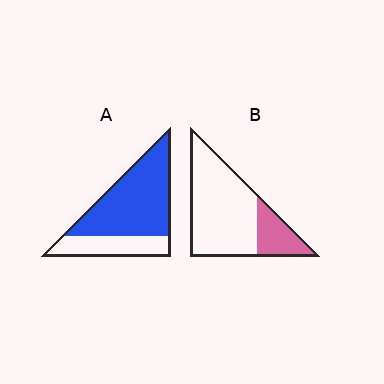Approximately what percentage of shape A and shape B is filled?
A is approximately 70% and B is approximately 25%.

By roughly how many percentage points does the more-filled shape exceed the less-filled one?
By roughly 45 percentage points (A over B).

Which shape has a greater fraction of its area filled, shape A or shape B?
Shape A.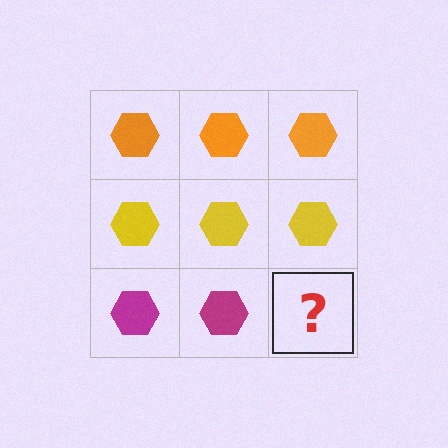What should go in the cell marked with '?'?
The missing cell should contain a magenta hexagon.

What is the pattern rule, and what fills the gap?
The rule is that each row has a consistent color. The gap should be filled with a magenta hexagon.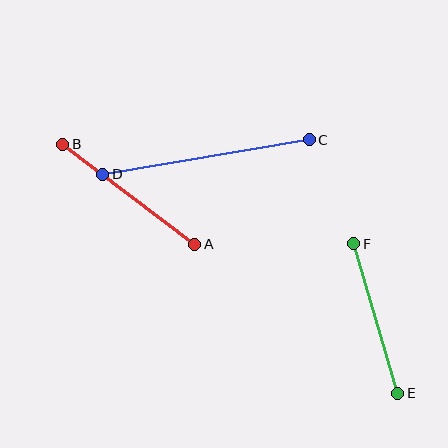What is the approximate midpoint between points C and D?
The midpoint is at approximately (206, 157) pixels.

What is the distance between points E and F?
The distance is approximately 156 pixels.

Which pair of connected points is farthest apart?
Points C and D are farthest apart.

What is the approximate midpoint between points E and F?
The midpoint is at approximately (376, 318) pixels.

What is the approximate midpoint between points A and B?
The midpoint is at approximately (129, 194) pixels.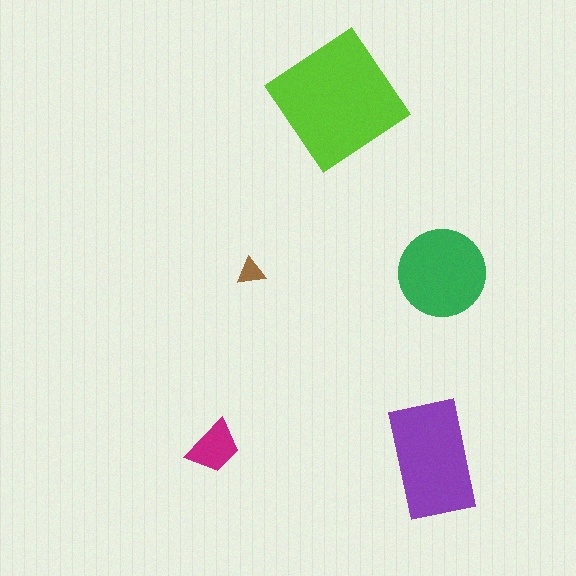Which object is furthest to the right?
The green circle is rightmost.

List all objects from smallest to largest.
The brown triangle, the magenta trapezoid, the green circle, the purple rectangle, the lime diamond.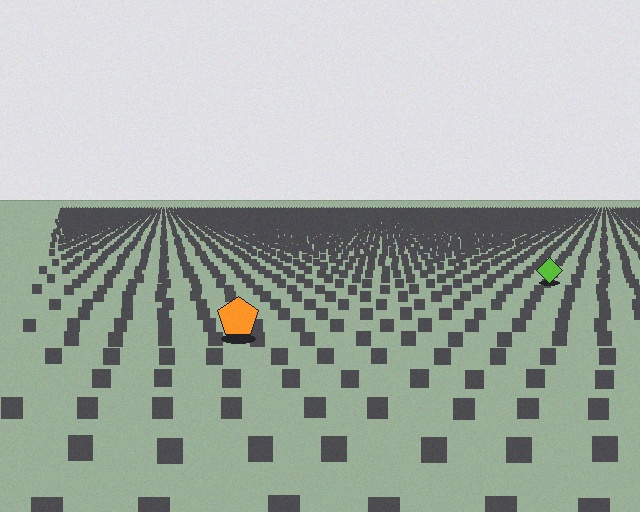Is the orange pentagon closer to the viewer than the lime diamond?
Yes. The orange pentagon is closer — you can tell from the texture gradient: the ground texture is coarser near it.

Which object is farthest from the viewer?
The lime diamond is farthest from the viewer. It appears smaller and the ground texture around it is denser.